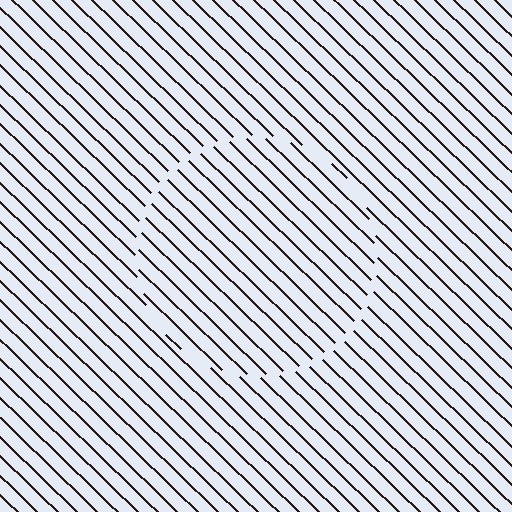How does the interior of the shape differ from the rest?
The interior of the shape contains the same grating, shifted by half a period — the contour is defined by the phase discontinuity where line-ends from the inner and outer gratings abut.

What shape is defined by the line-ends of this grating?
An illusory circle. The interior of the shape contains the same grating, shifted by half a period — the contour is defined by the phase discontinuity where line-ends from the inner and outer gratings abut.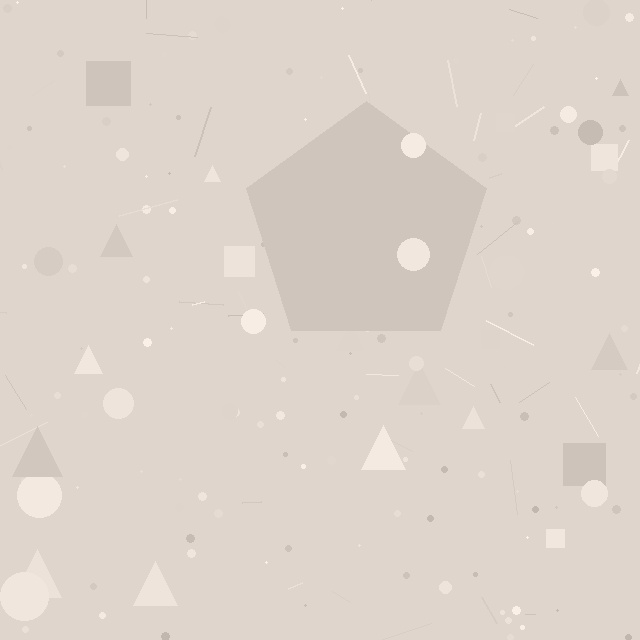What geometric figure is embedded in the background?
A pentagon is embedded in the background.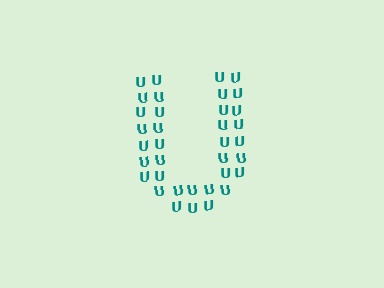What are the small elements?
The small elements are letter U's.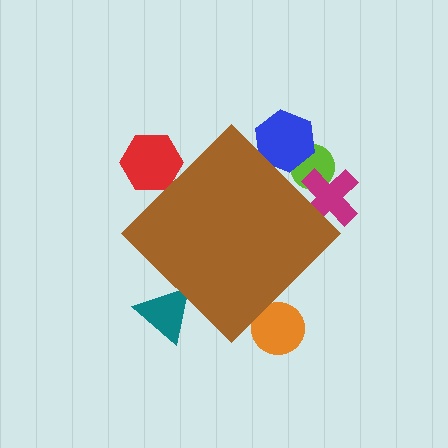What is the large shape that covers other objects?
A brown diamond.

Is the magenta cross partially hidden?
Yes, the magenta cross is partially hidden behind the brown diamond.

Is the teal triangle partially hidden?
Yes, the teal triangle is partially hidden behind the brown diamond.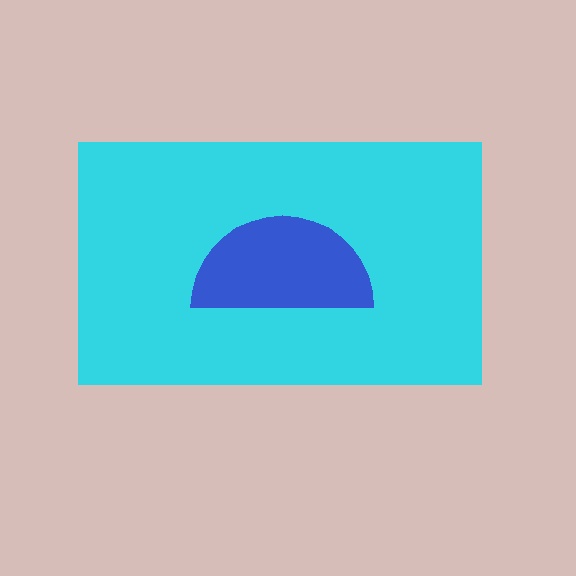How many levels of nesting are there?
2.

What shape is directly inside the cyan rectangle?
The blue semicircle.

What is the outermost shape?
The cyan rectangle.